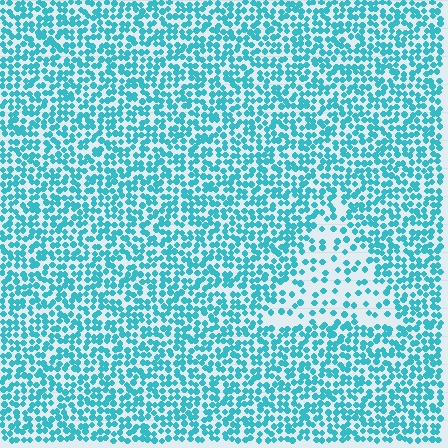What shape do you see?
I see a triangle.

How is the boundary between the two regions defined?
The boundary is defined by a change in element density (approximately 2.4x ratio). All elements are the same color, size, and shape.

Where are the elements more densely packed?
The elements are more densely packed outside the triangle boundary.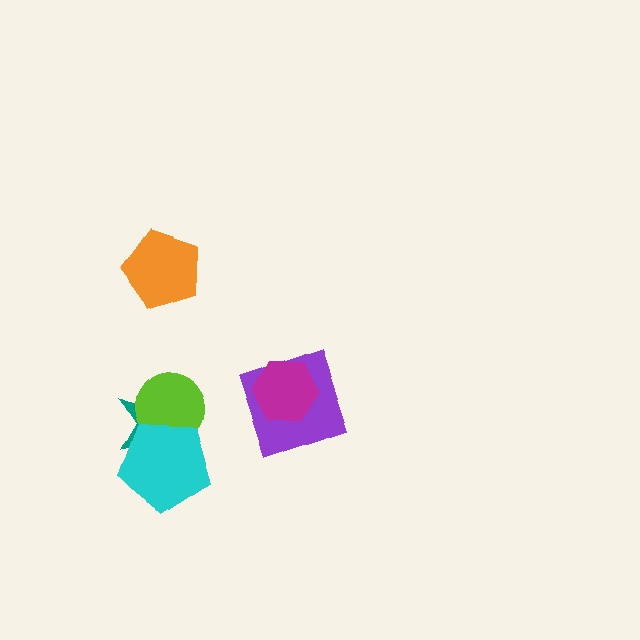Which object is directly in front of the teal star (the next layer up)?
The lime circle is directly in front of the teal star.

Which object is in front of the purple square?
The magenta hexagon is in front of the purple square.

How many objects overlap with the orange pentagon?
0 objects overlap with the orange pentagon.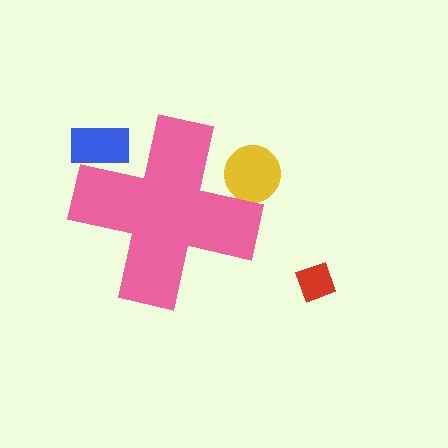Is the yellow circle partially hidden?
Yes, the yellow circle is partially hidden behind the pink cross.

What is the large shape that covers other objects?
A pink cross.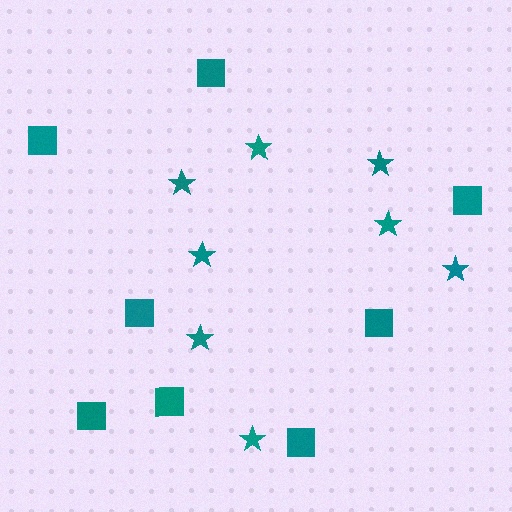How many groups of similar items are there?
There are 2 groups: one group of squares (8) and one group of stars (8).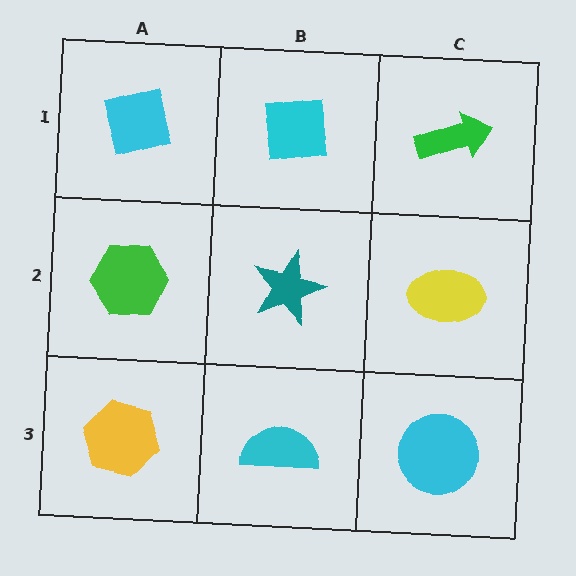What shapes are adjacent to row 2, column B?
A cyan square (row 1, column B), a cyan semicircle (row 3, column B), a green hexagon (row 2, column A), a yellow ellipse (row 2, column C).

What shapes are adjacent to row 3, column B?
A teal star (row 2, column B), a yellow hexagon (row 3, column A), a cyan circle (row 3, column C).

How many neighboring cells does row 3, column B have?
3.